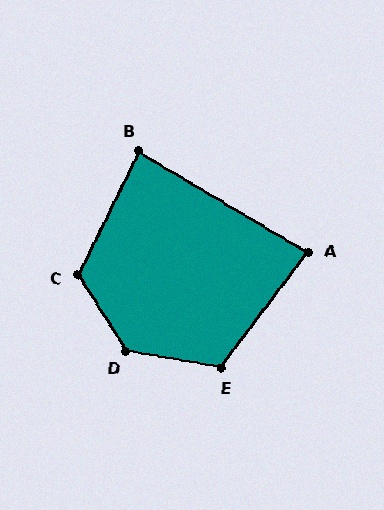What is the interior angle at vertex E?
Approximately 117 degrees (obtuse).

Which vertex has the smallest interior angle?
A, at approximately 84 degrees.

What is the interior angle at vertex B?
Approximately 86 degrees (approximately right).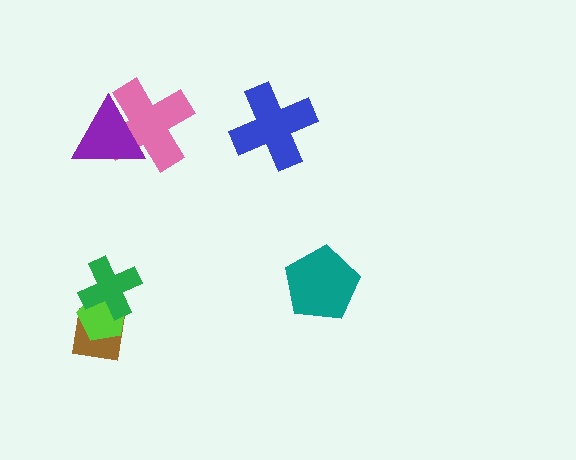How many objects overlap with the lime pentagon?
2 objects overlap with the lime pentagon.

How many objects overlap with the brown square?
2 objects overlap with the brown square.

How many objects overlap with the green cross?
2 objects overlap with the green cross.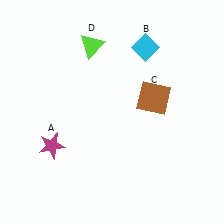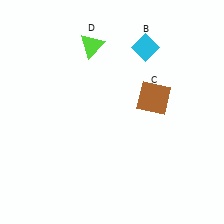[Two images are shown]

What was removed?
The magenta star (A) was removed in Image 2.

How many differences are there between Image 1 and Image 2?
There is 1 difference between the two images.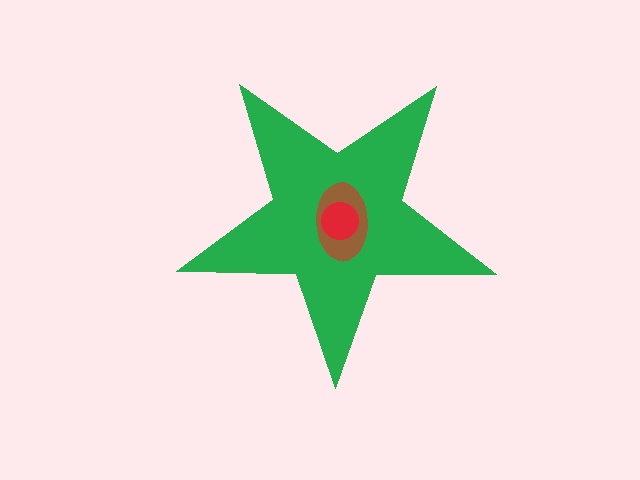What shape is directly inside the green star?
The brown ellipse.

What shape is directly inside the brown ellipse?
The red circle.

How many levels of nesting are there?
3.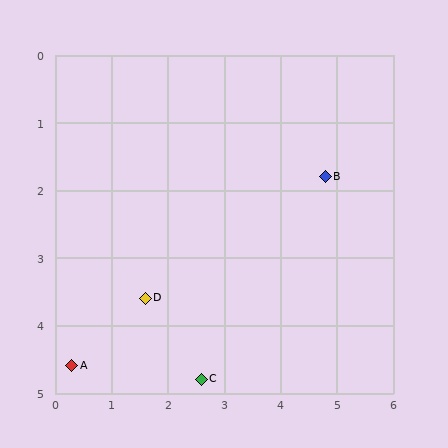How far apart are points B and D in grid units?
Points B and D are about 3.7 grid units apart.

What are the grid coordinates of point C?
Point C is at approximately (2.6, 4.8).